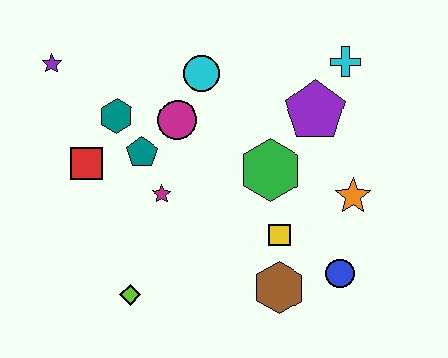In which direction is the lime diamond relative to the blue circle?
The lime diamond is to the left of the blue circle.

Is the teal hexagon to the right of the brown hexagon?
No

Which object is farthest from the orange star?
The purple star is farthest from the orange star.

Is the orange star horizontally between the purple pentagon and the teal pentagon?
No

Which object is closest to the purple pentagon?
The cyan cross is closest to the purple pentagon.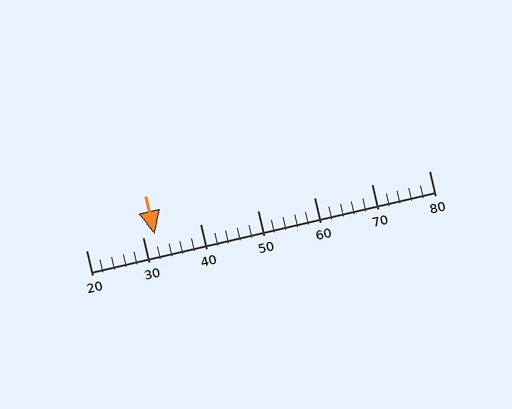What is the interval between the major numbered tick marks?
The major tick marks are spaced 10 units apart.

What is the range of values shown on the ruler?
The ruler shows values from 20 to 80.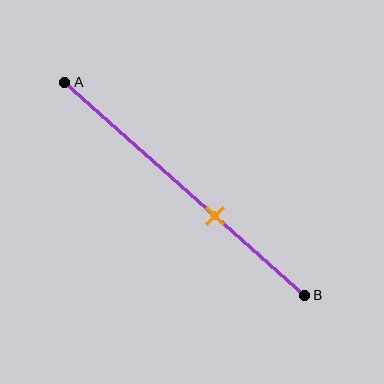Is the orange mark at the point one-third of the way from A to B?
No, the mark is at about 65% from A, not at the 33% one-third point.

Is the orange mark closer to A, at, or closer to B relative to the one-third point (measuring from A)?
The orange mark is closer to point B than the one-third point of segment AB.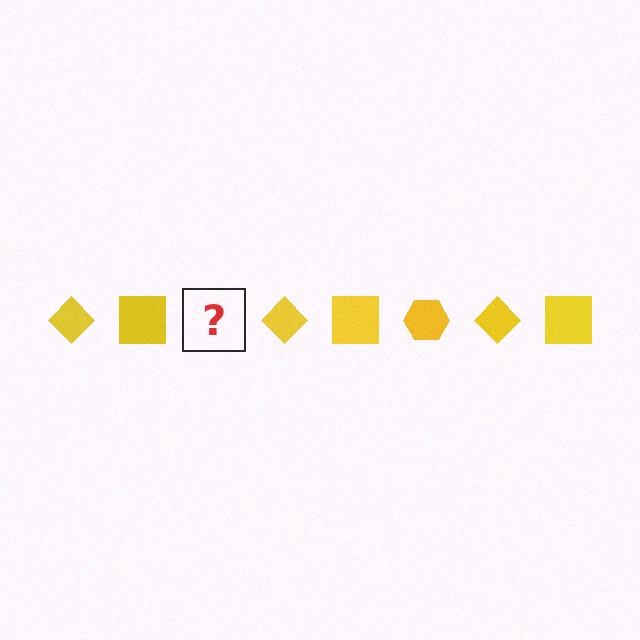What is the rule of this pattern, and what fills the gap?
The rule is that the pattern cycles through diamond, square, hexagon shapes in yellow. The gap should be filled with a yellow hexagon.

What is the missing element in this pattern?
The missing element is a yellow hexagon.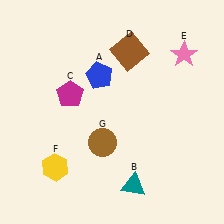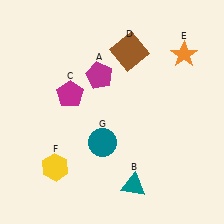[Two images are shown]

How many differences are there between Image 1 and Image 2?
There are 3 differences between the two images.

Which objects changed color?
A changed from blue to magenta. E changed from pink to orange. G changed from brown to teal.